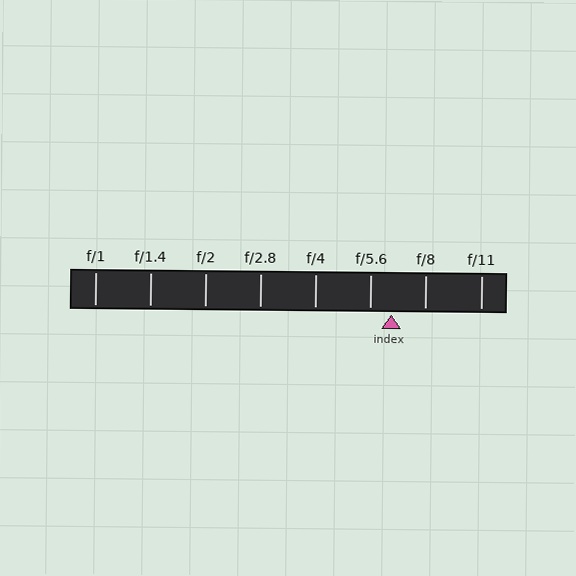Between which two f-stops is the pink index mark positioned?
The index mark is between f/5.6 and f/8.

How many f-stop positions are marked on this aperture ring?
There are 8 f-stop positions marked.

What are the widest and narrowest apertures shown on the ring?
The widest aperture shown is f/1 and the narrowest is f/11.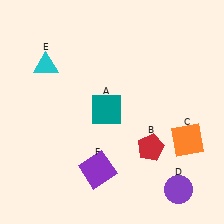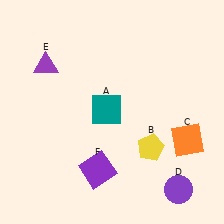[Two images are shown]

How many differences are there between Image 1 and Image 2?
There are 2 differences between the two images.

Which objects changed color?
B changed from red to yellow. E changed from cyan to purple.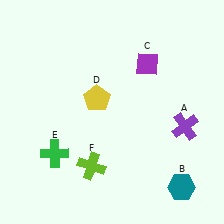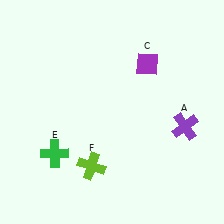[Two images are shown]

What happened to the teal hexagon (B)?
The teal hexagon (B) was removed in Image 2. It was in the bottom-right area of Image 1.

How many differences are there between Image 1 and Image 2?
There are 2 differences between the two images.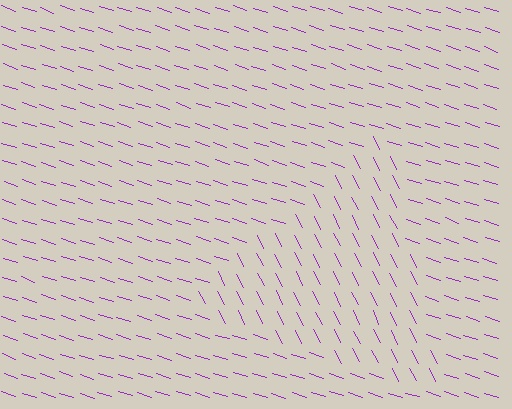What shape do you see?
I see a triangle.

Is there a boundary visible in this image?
Yes, there is a texture boundary formed by a change in line orientation.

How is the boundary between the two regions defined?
The boundary is defined purely by a change in line orientation (approximately 45 degrees difference). All lines are the same color and thickness.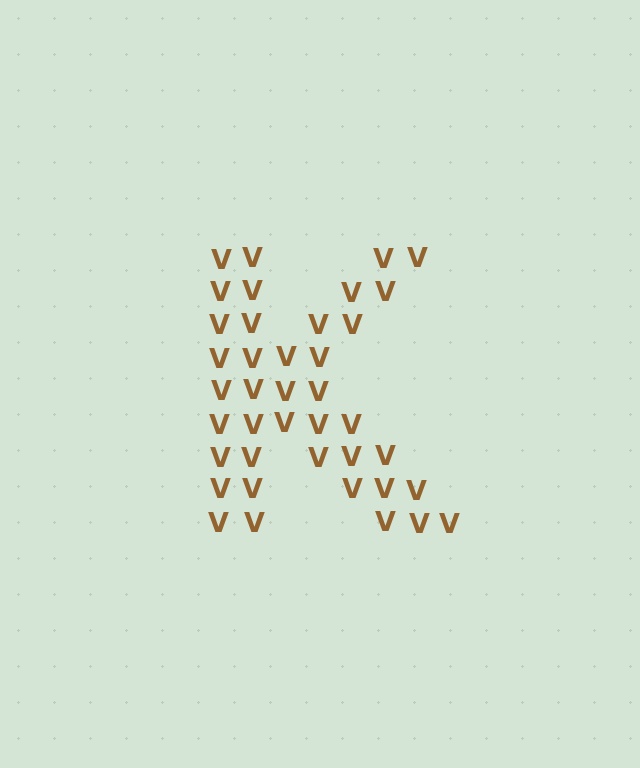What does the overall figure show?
The overall figure shows the letter K.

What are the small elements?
The small elements are letter V's.